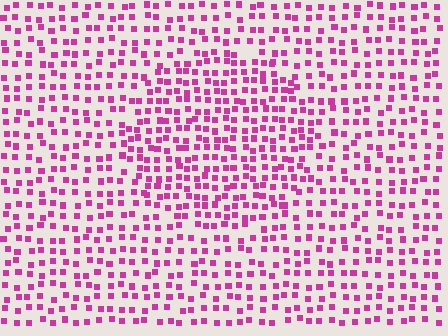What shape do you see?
I see a circle.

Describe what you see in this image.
The image contains small magenta elements arranged at two different densities. A circle-shaped region is visible where the elements are more densely packed than the surrounding area.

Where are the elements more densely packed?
The elements are more densely packed inside the circle boundary.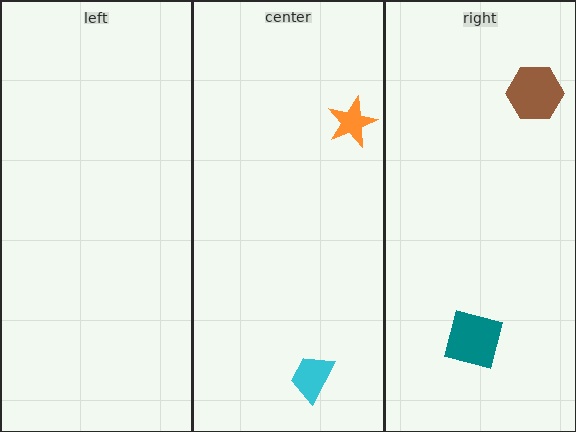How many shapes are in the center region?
2.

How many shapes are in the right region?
2.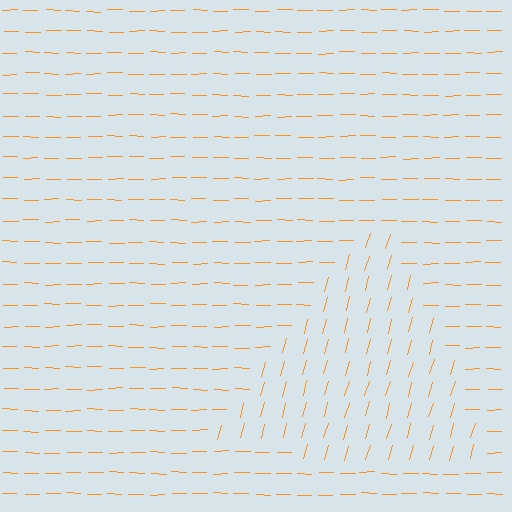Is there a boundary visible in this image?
Yes, there is a texture boundary formed by a change in line orientation.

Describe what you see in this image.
The image is filled with small orange line segments. A triangle region in the image has lines oriented differently from the surrounding lines, creating a visible texture boundary.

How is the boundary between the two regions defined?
The boundary is defined purely by a change in line orientation (approximately 74 degrees difference). All lines are the same color and thickness.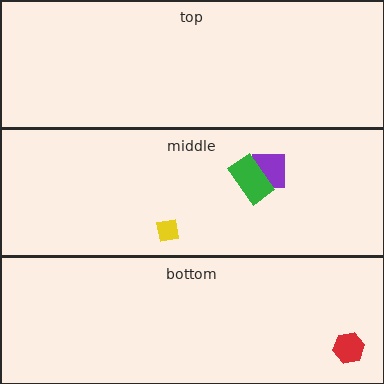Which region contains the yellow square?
The middle region.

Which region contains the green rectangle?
The middle region.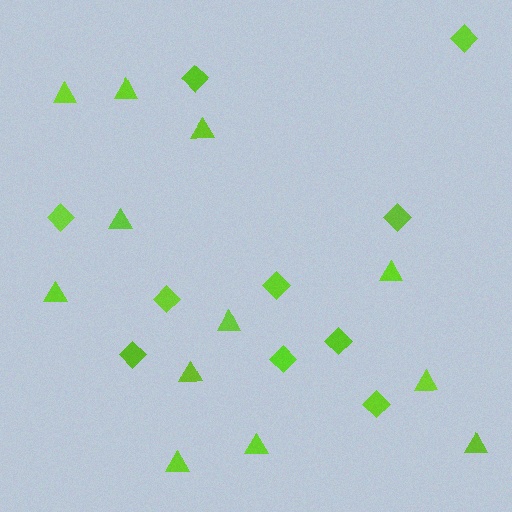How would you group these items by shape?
There are 2 groups: one group of triangles (12) and one group of diamonds (10).